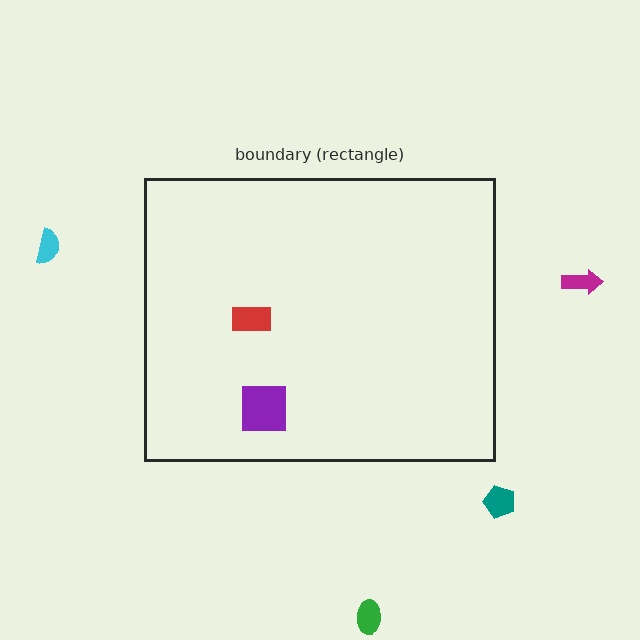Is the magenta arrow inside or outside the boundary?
Outside.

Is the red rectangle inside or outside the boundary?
Inside.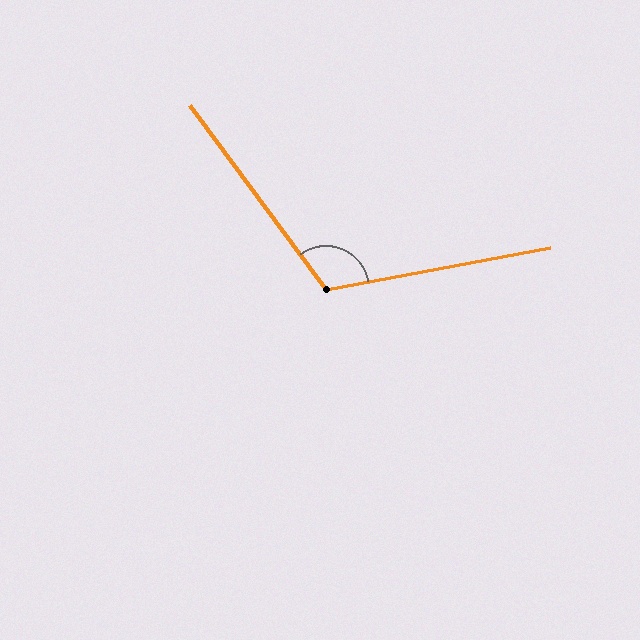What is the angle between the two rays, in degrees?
Approximately 116 degrees.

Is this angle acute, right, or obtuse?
It is obtuse.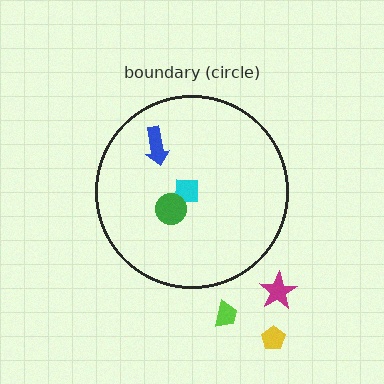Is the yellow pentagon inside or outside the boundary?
Outside.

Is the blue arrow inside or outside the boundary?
Inside.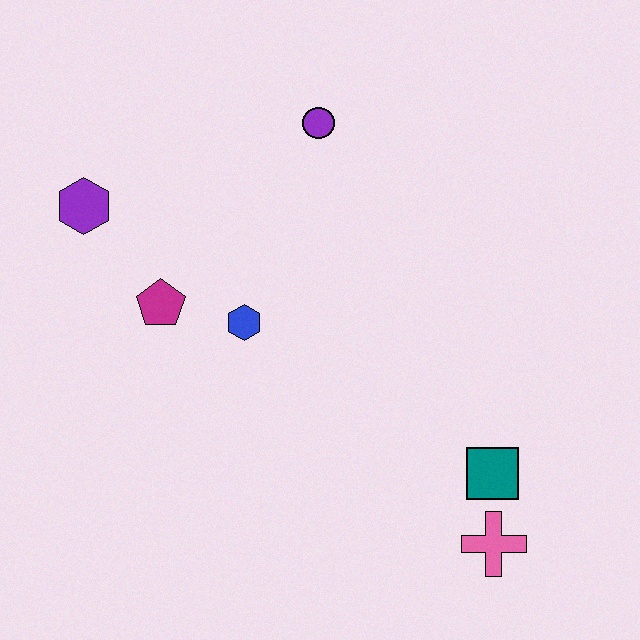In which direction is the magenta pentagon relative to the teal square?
The magenta pentagon is to the left of the teal square.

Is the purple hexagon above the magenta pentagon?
Yes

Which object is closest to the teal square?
The pink cross is closest to the teal square.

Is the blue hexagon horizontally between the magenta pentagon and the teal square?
Yes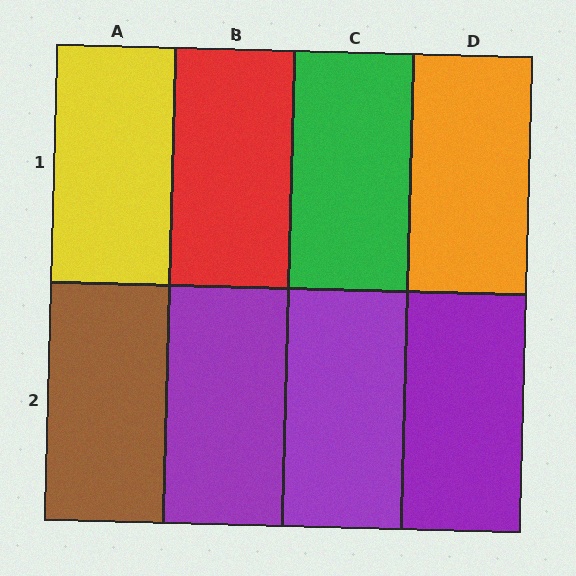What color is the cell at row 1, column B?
Red.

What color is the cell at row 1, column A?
Yellow.